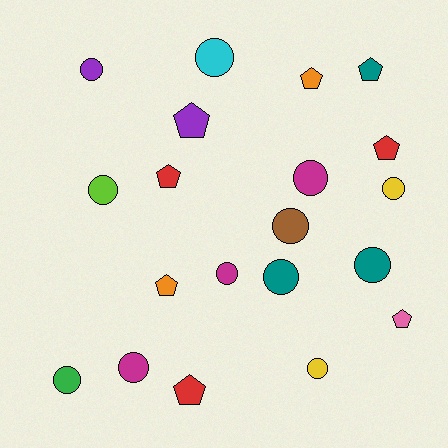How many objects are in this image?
There are 20 objects.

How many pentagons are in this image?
There are 8 pentagons.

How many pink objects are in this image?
There is 1 pink object.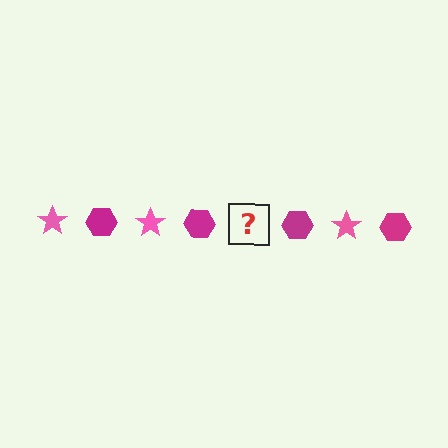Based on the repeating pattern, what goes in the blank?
The blank should be a pink star.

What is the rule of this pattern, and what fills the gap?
The rule is that the pattern alternates between pink star and magenta hexagon. The gap should be filled with a pink star.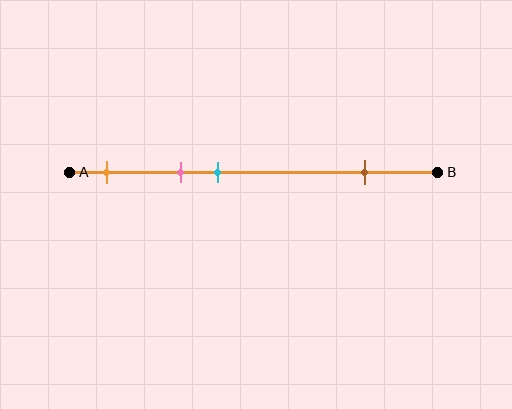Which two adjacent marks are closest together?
The pink and cyan marks are the closest adjacent pair.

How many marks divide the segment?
There are 4 marks dividing the segment.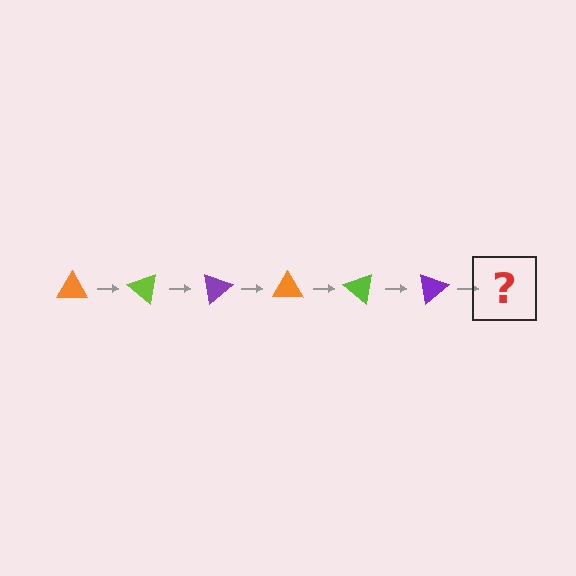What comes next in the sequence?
The next element should be an orange triangle, rotated 240 degrees from the start.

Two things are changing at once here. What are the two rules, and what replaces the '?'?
The two rules are that it rotates 40 degrees each step and the color cycles through orange, lime, and purple. The '?' should be an orange triangle, rotated 240 degrees from the start.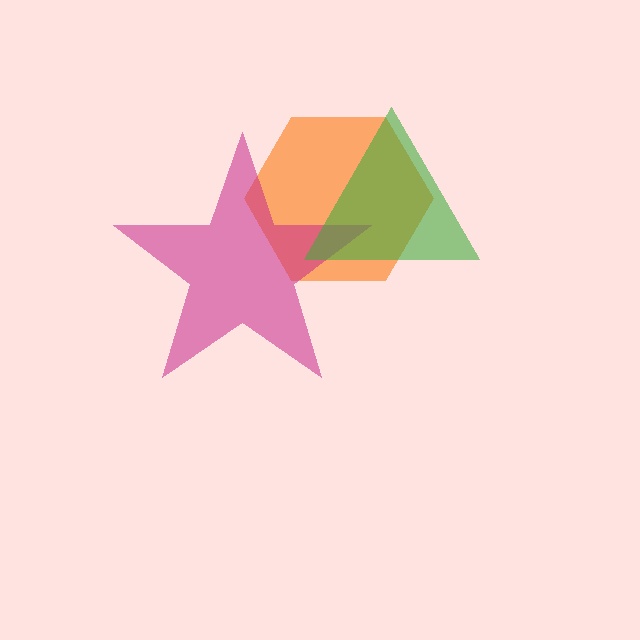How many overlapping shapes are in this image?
There are 3 overlapping shapes in the image.